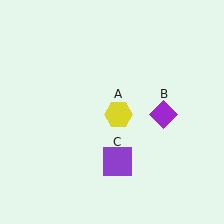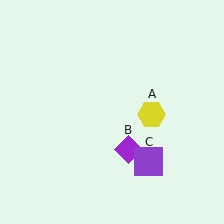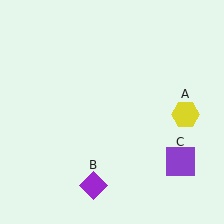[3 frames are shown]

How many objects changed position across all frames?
3 objects changed position: yellow hexagon (object A), purple diamond (object B), purple square (object C).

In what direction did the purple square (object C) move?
The purple square (object C) moved right.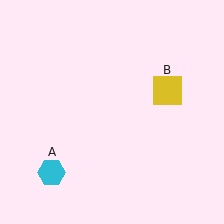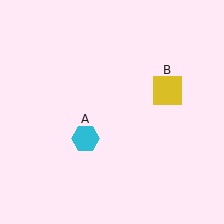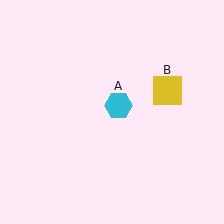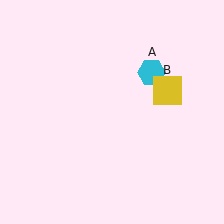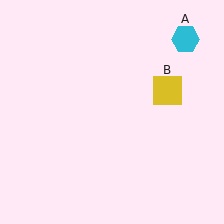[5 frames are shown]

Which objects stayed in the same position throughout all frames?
Yellow square (object B) remained stationary.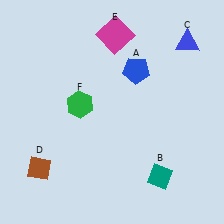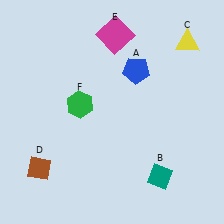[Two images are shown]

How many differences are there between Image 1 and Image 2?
There is 1 difference between the two images.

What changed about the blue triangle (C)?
In Image 1, C is blue. In Image 2, it changed to yellow.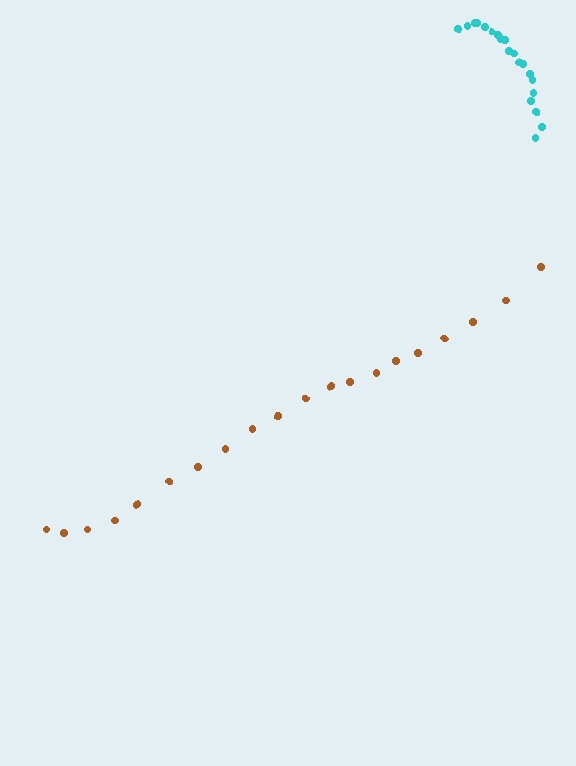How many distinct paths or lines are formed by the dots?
There are 2 distinct paths.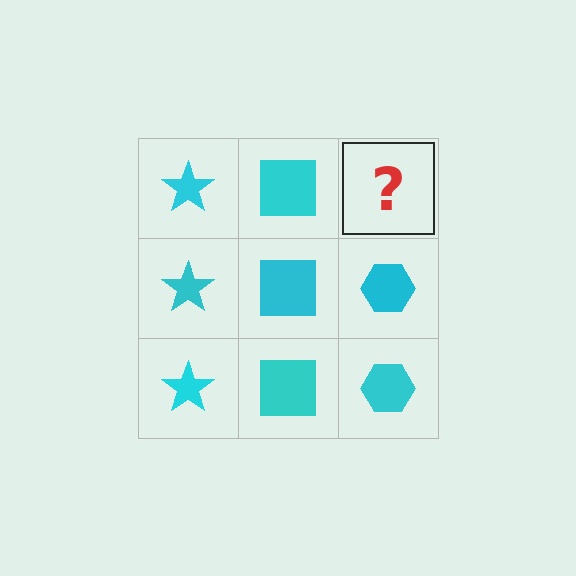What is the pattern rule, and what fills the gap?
The rule is that each column has a consistent shape. The gap should be filled with a cyan hexagon.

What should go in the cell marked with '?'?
The missing cell should contain a cyan hexagon.